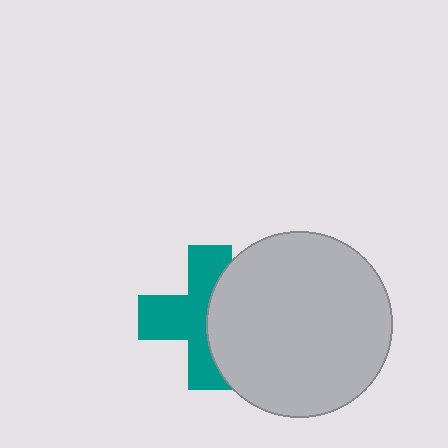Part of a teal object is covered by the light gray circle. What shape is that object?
It is a cross.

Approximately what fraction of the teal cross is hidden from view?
Roughly 42% of the teal cross is hidden behind the light gray circle.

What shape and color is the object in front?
The object in front is a light gray circle.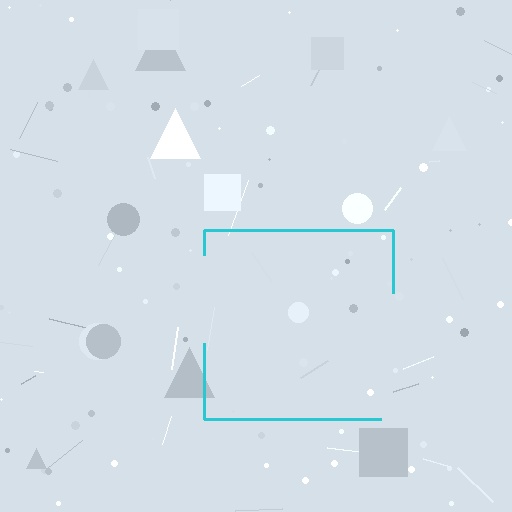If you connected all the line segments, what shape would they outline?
They would outline a square.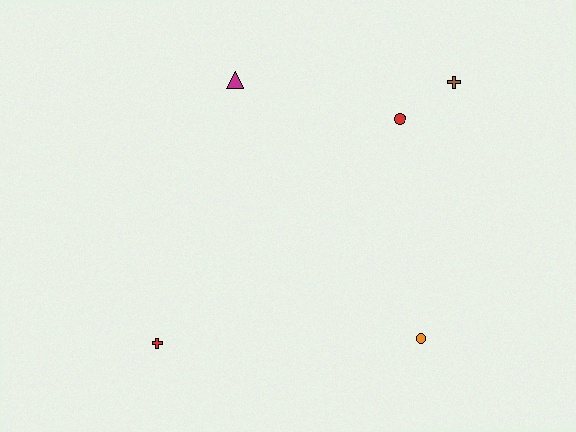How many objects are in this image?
There are 5 objects.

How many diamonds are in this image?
There are no diamonds.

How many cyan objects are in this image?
There are no cyan objects.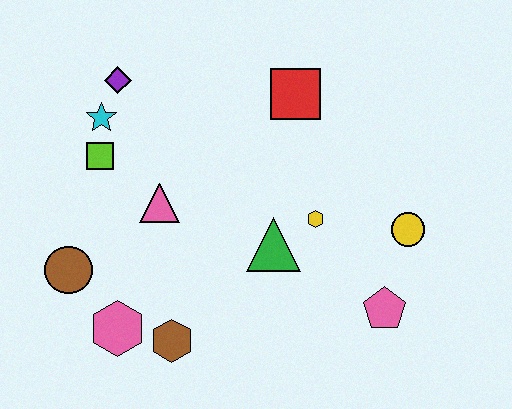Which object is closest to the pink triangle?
The lime square is closest to the pink triangle.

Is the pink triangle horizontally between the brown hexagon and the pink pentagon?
No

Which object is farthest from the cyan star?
The pink pentagon is farthest from the cyan star.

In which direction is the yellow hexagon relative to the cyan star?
The yellow hexagon is to the right of the cyan star.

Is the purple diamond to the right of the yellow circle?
No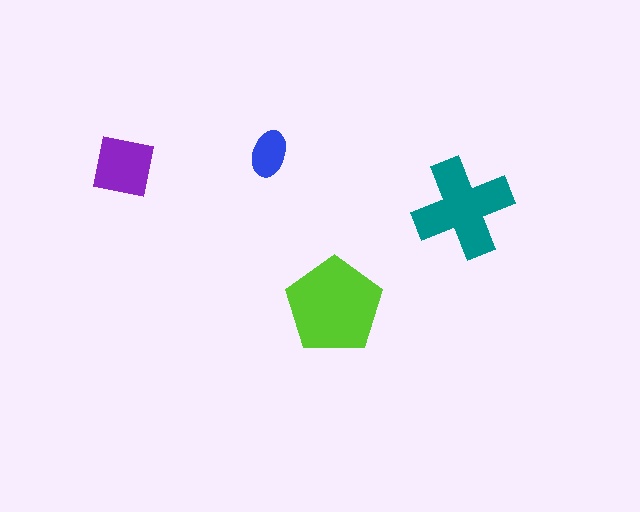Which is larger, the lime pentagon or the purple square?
The lime pentagon.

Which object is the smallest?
The blue ellipse.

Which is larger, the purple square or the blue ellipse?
The purple square.